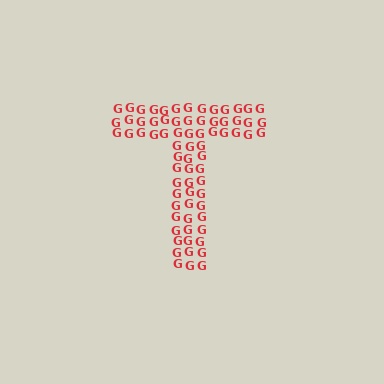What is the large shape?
The large shape is the letter T.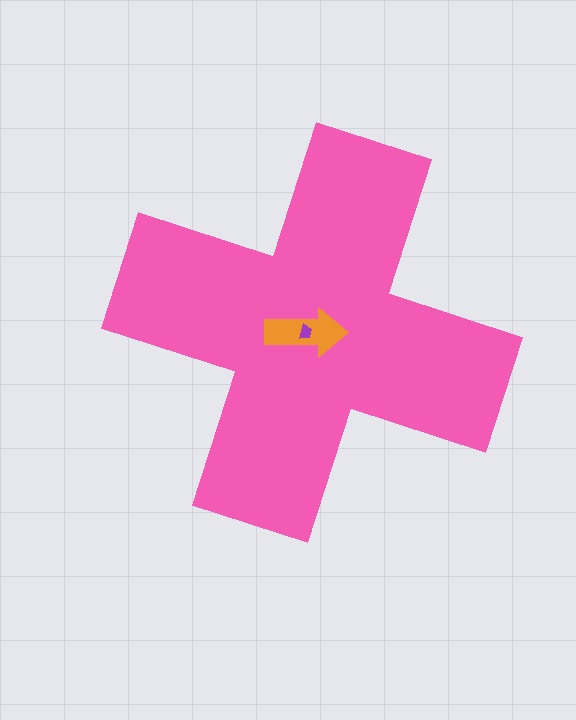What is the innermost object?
The purple trapezoid.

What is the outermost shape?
The pink cross.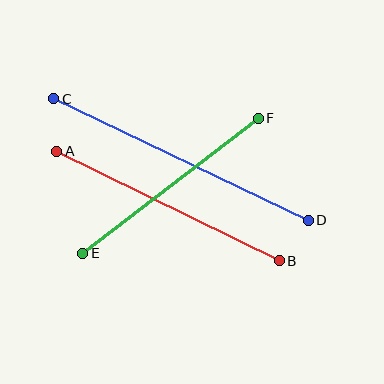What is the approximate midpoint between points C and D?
The midpoint is at approximately (181, 159) pixels.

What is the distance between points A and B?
The distance is approximately 248 pixels.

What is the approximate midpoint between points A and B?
The midpoint is at approximately (168, 206) pixels.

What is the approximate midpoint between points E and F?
The midpoint is at approximately (171, 186) pixels.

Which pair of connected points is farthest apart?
Points C and D are farthest apart.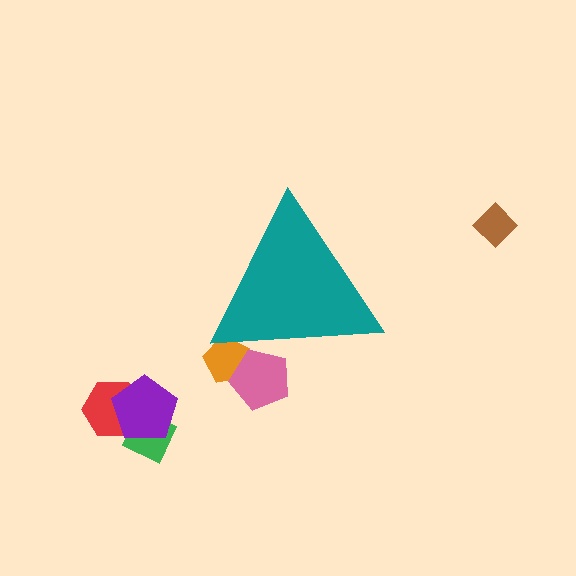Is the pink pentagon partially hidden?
Yes, the pink pentagon is partially hidden behind the teal triangle.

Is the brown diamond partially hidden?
No, the brown diamond is fully visible.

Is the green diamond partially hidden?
No, the green diamond is fully visible.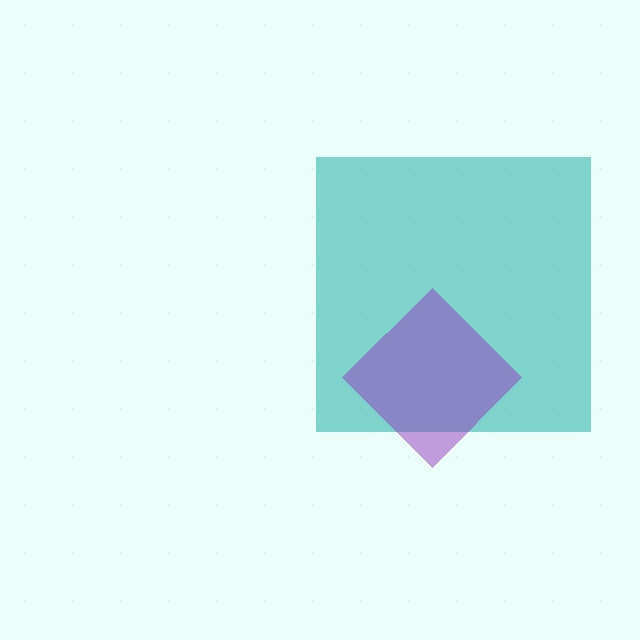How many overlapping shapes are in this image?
There are 2 overlapping shapes in the image.